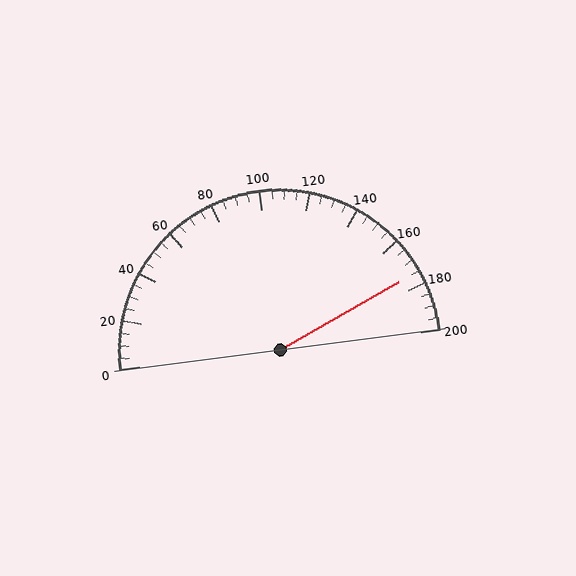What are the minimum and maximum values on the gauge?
The gauge ranges from 0 to 200.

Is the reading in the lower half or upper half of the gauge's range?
The reading is in the upper half of the range (0 to 200).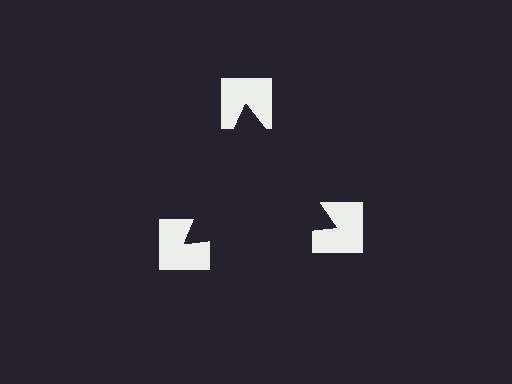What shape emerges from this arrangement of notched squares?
An illusory triangle — its edges are inferred from the aligned wedge cuts in the notched squares, not physically drawn.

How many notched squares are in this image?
There are 3 — one at each vertex of the illusory triangle.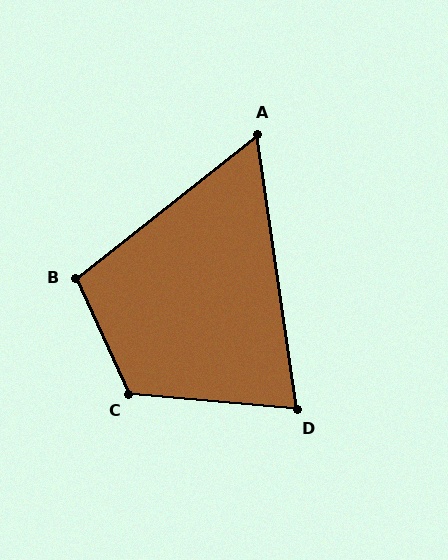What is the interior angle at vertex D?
Approximately 77 degrees (acute).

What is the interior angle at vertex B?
Approximately 103 degrees (obtuse).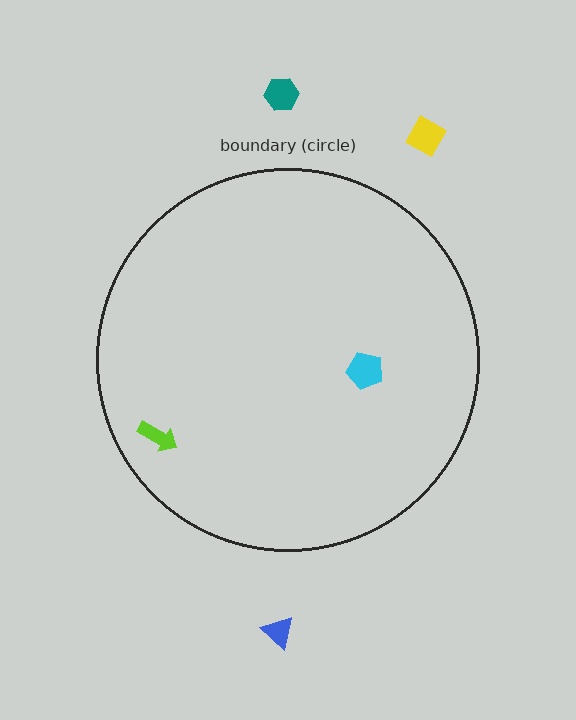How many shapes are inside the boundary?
2 inside, 3 outside.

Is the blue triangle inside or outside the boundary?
Outside.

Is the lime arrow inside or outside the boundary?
Inside.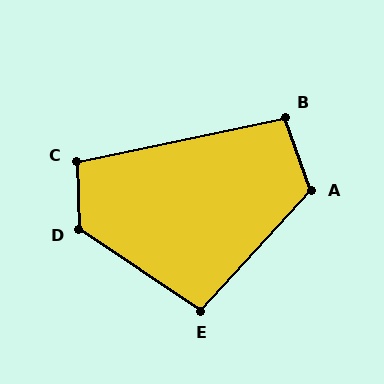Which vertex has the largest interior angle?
D, at approximately 126 degrees.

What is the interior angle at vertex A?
Approximately 118 degrees (obtuse).